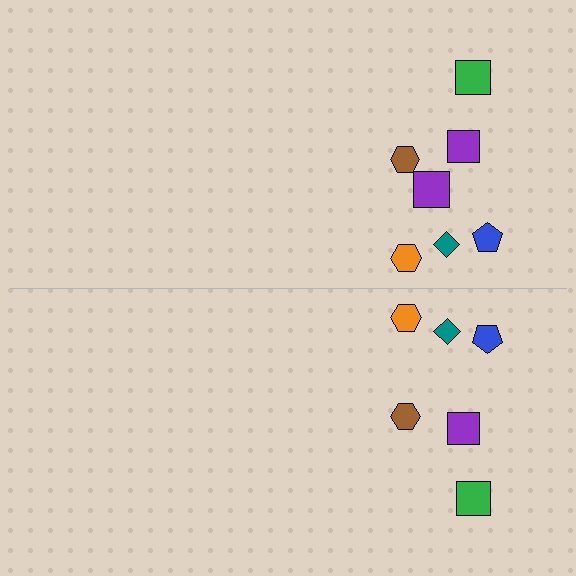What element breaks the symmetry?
A purple square is missing from the bottom side.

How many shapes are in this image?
There are 13 shapes in this image.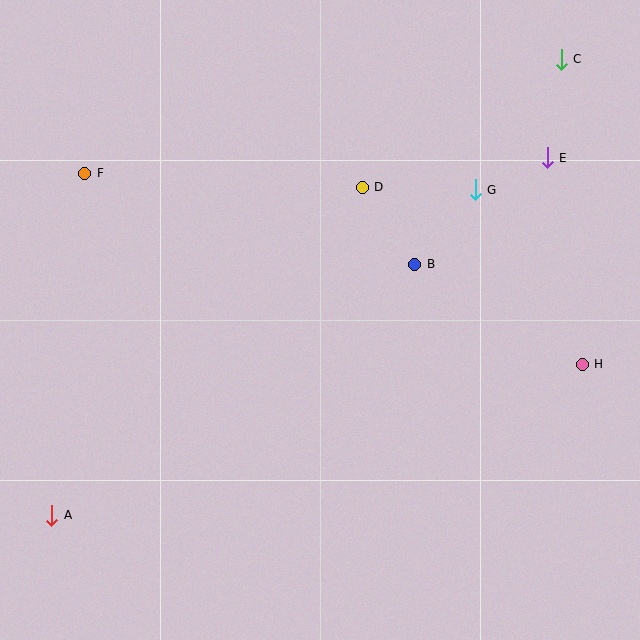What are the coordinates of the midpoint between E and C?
The midpoint between E and C is at (554, 108).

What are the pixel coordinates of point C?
Point C is at (561, 59).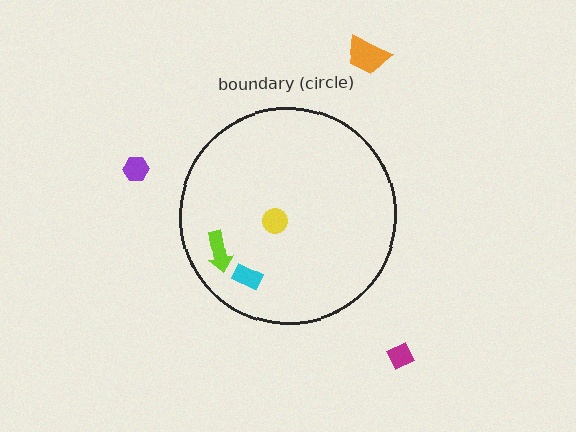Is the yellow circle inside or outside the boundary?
Inside.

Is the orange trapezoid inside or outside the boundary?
Outside.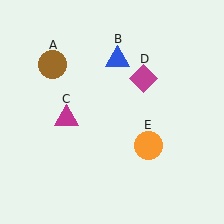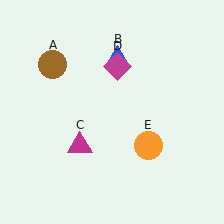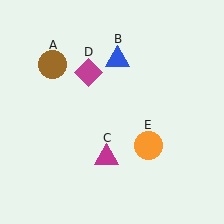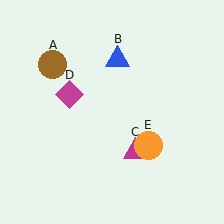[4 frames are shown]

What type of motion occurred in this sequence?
The magenta triangle (object C), magenta diamond (object D) rotated counterclockwise around the center of the scene.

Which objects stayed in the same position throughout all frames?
Brown circle (object A) and blue triangle (object B) and orange circle (object E) remained stationary.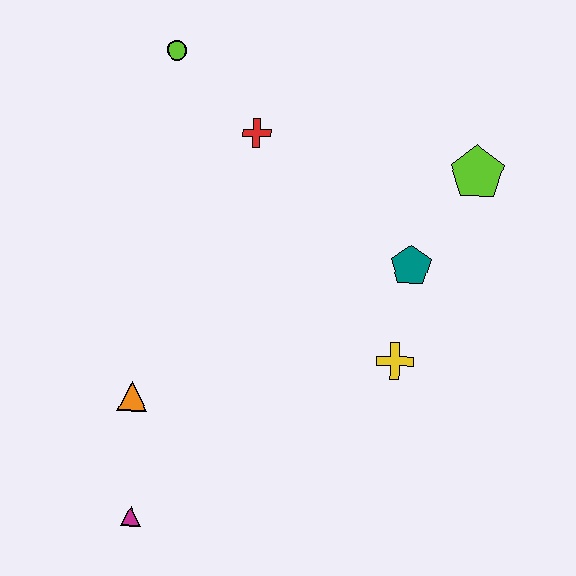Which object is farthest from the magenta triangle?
The lime pentagon is farthest from the magenta triangle.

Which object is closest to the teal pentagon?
The yellow cross is closest to the teal pentagon.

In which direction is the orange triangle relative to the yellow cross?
The orange triangle is to the left of the yellow cross.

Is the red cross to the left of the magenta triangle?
No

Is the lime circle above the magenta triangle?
Yes